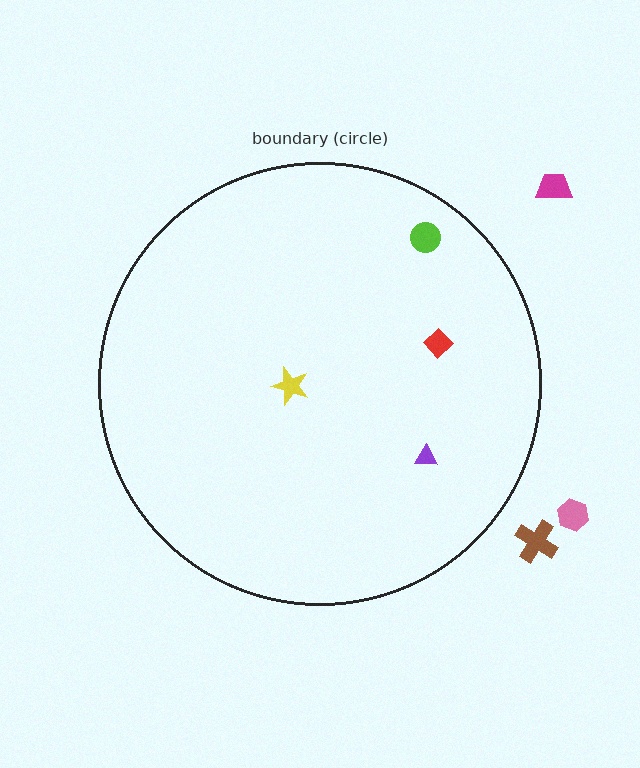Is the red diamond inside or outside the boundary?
Inside.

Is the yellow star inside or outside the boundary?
Inside.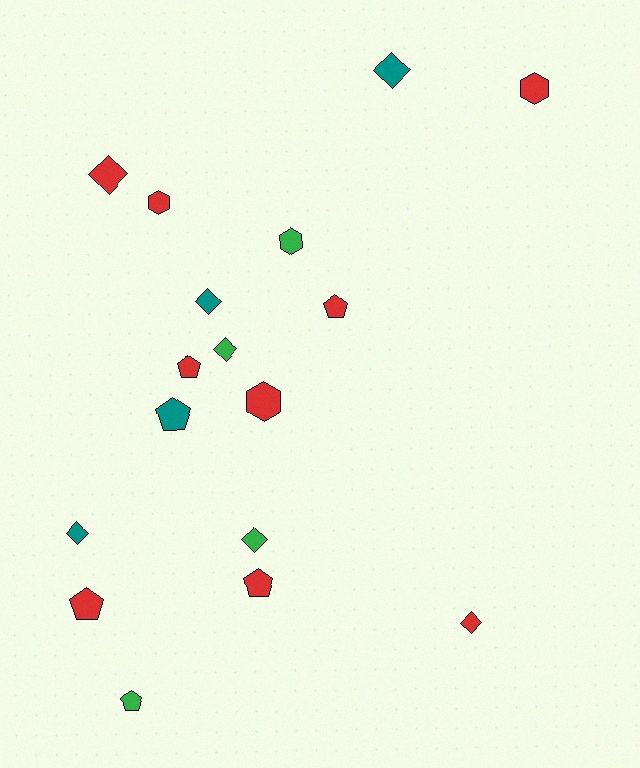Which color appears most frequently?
Red, with 9 objects.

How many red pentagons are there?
There are 4 red pentagons.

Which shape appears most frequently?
Diamond, with 7 objects.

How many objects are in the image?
There are 17 objects.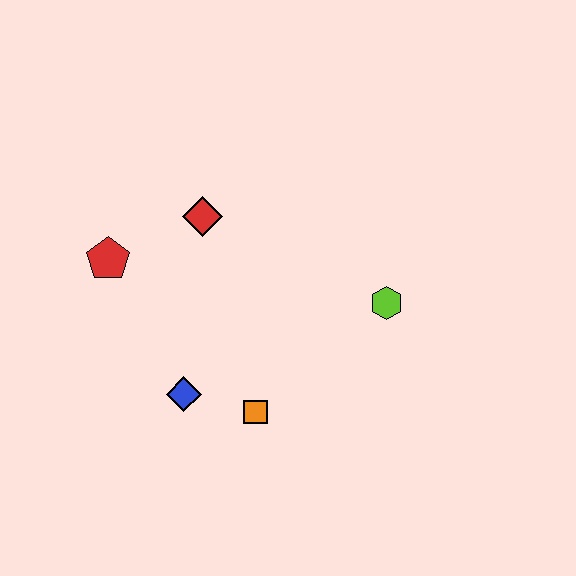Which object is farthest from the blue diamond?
The lime hexagon is farthest from the blue diamond.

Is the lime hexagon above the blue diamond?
Yes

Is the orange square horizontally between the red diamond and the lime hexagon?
Yes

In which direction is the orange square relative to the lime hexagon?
The orange square is to the left of the lime hexagon.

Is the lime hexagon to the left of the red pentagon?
No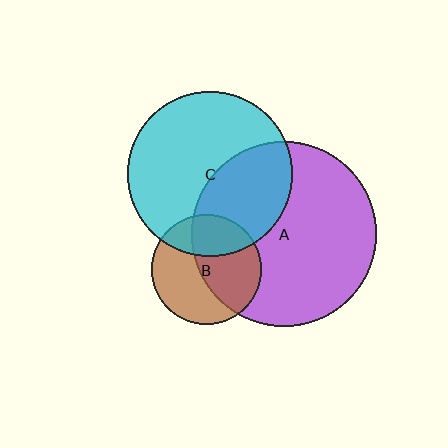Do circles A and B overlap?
Yes.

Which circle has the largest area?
Circle A (purple).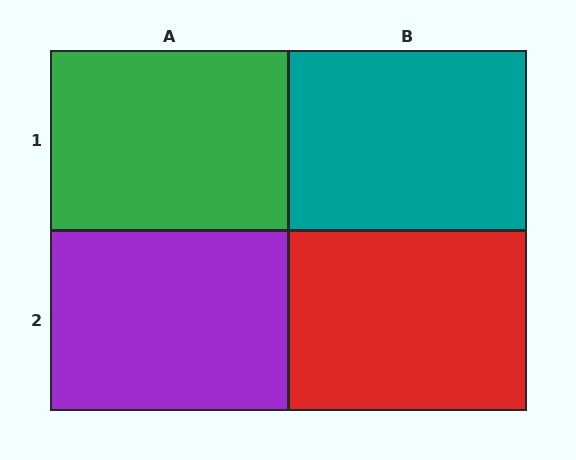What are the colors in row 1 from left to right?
Green, teal.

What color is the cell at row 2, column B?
Red.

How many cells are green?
1 cell is green.